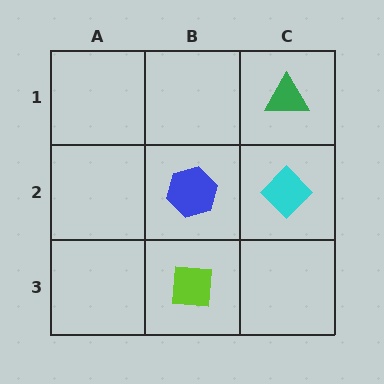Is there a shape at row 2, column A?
No, that cell is empty.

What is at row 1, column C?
A green triangle.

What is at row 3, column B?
A lime square.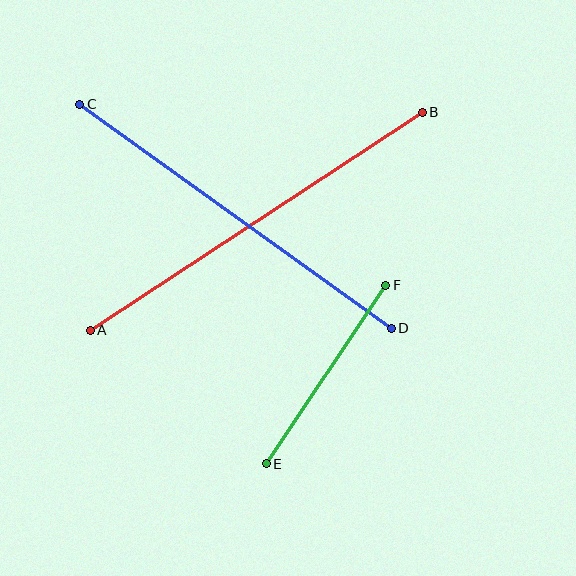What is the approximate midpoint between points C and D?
The midpoint is at approximately (236, 216) pixels.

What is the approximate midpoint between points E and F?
The midpoint is at approximately (326, 375) pixels.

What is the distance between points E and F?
The distance is approximately 215 pixels.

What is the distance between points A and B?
The distance is approximately 397 pixels.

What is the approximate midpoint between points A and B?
The midpoint is at approximately (256, 221) pixels.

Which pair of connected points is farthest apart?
Points A and B are farthest apart.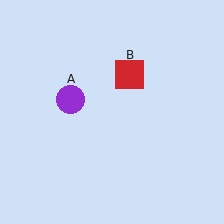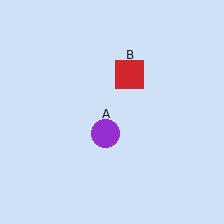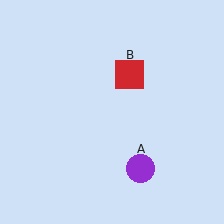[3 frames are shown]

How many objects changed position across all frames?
1 object changed position: purple circle (object A).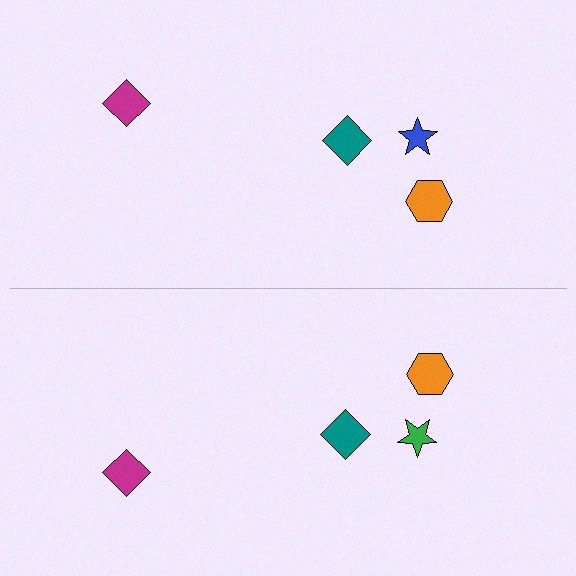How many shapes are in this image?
There are 8 shapes in this image.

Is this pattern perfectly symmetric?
No, the pattern is not perfectly symmetric. The green star on the bottom side breaks the symmetry — its mirror counterpart is blue.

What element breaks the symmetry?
The green star on the bottom side breaks the symmetry — its mirror counterpart is blue.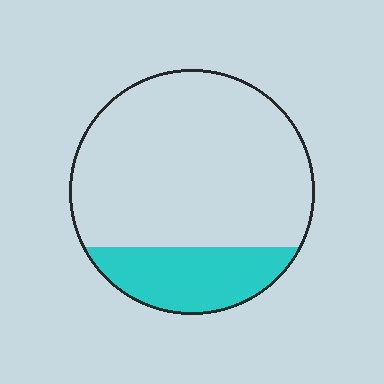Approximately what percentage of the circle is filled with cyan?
Approximately 20%.